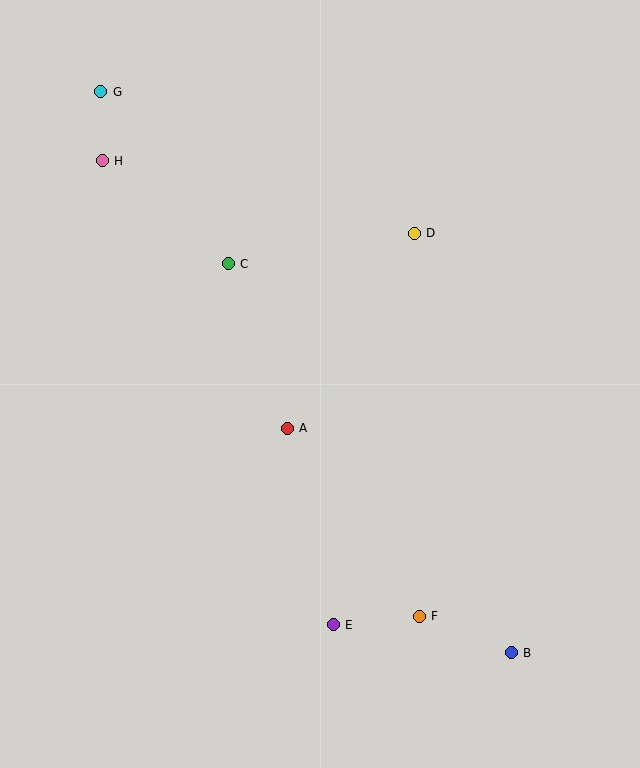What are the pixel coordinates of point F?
Point F is at (419, 616).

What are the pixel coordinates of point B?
Point B is at (511, 653).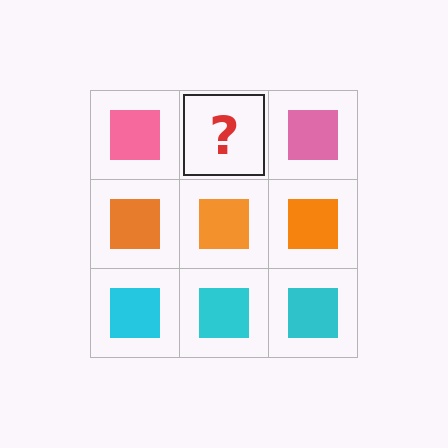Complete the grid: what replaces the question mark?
The question mark should be replaced with a pink square.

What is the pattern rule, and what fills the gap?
The rule is that each row has a consistent color. The gap should be filled with a pink square.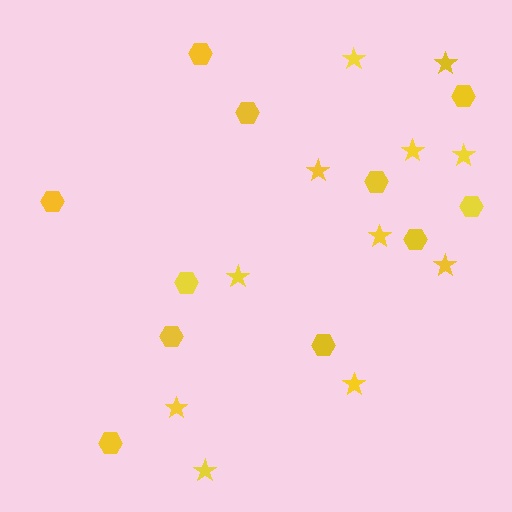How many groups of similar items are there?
There are 2 groups: one group of stars (11) and one group of hexagons (11).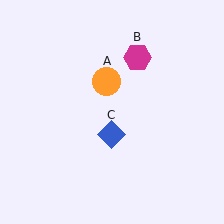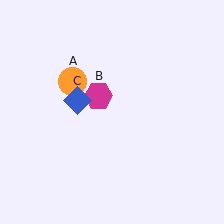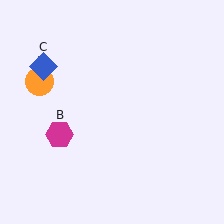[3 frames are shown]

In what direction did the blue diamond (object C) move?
The blue diamond (object C) moved up and to the left.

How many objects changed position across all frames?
3 objects changed position: orange circle (object A), magenta hexagon (object B), blue diamond (object C).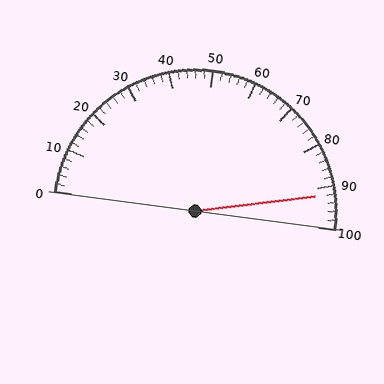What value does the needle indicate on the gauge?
The needle indicates approximately 92.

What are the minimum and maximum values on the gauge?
The gauge ranges from 0 to 100.